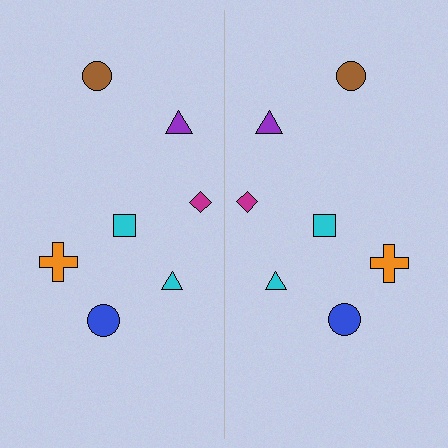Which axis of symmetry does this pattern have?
The pattern has a vertical axis of symmetry running through the center of the image.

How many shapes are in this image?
There are 14 shapes in this image.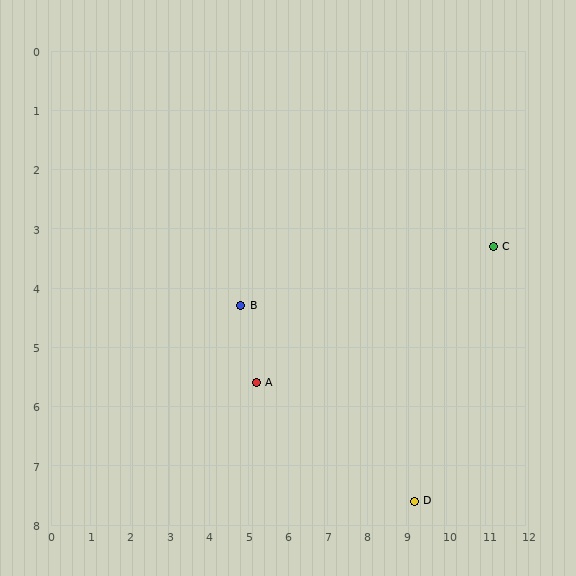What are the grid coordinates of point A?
Point A is at approximately (5.2, 5.6).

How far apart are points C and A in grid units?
Points C and A are about 6.4 grid units apart.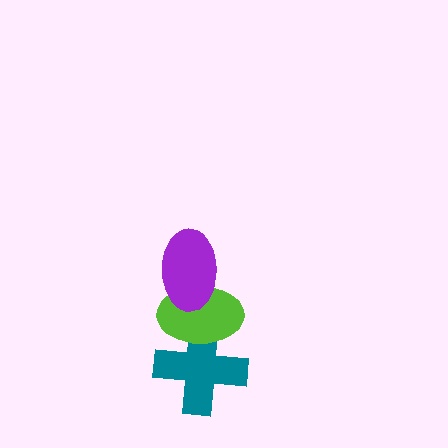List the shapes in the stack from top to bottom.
From top to bottom: the purple ellipse, the lime ellipse, the teal cross.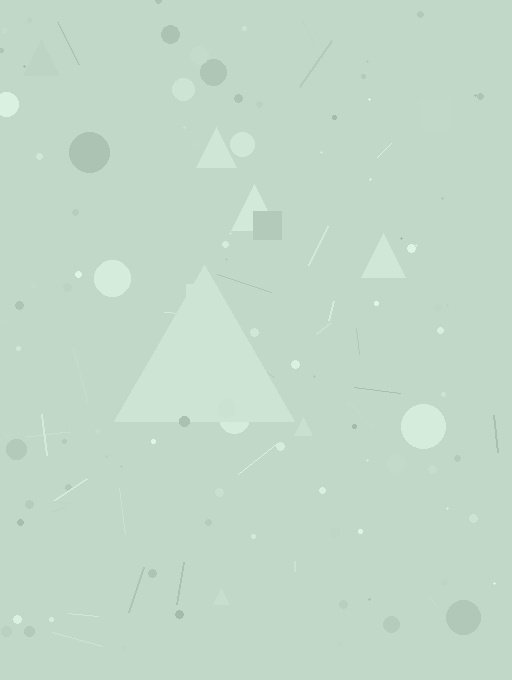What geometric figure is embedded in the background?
A triangle is embedded in the background.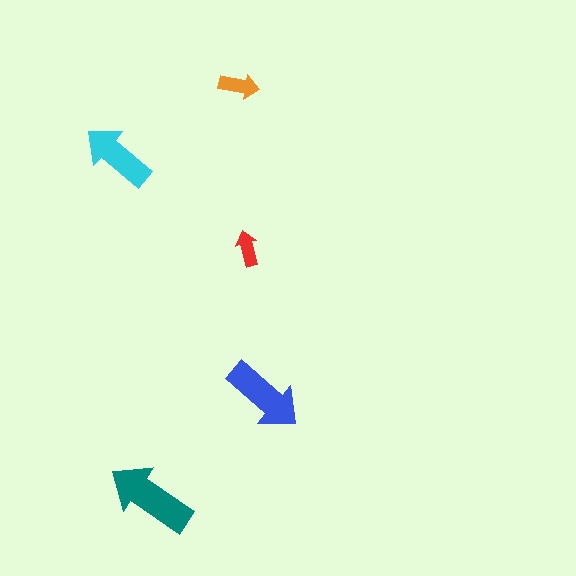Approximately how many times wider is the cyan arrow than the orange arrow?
About 2 times wider.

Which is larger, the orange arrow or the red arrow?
The orange one.